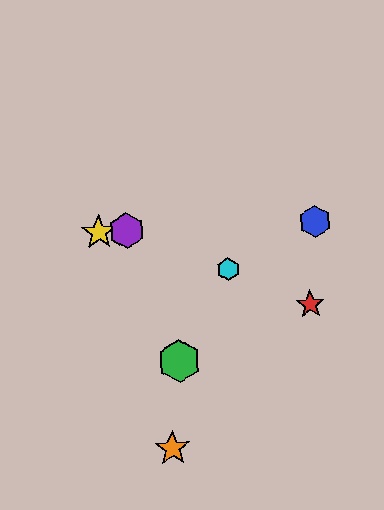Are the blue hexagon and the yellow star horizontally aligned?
Yes, both are at y≈222.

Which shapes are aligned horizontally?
The blue hexagon, the yellow star, the purple hexagon are aligned horizontally.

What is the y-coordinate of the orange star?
The orange star is at y≈448.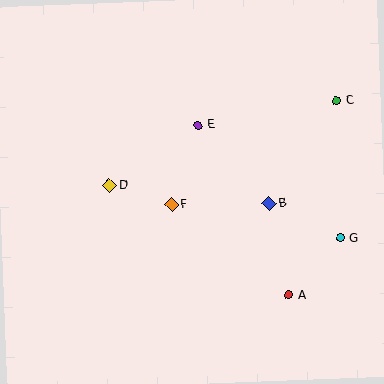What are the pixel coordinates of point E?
Point E is at (198, 125).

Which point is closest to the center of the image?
Point F at (172, 205) is closest to the center.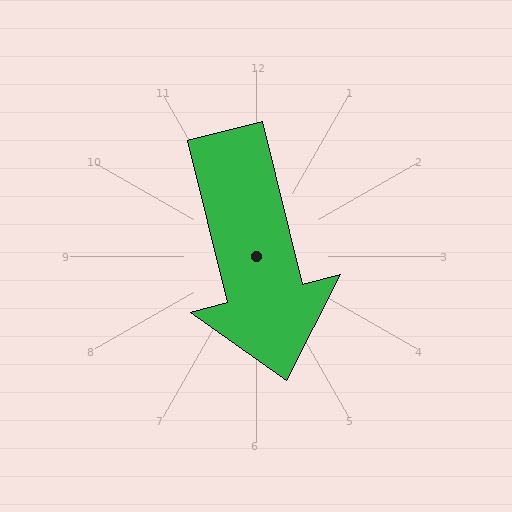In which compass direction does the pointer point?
South.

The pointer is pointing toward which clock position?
Roughly 6 o'clock.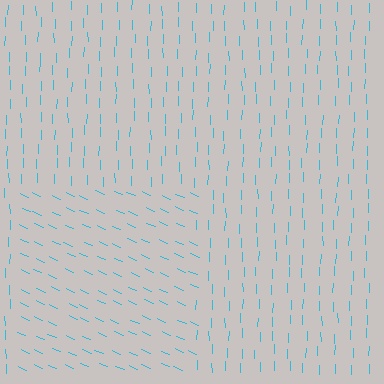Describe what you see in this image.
The image is filled with small cyan line segments. A rectangle region in the image has lines oriented differently from the surrounding lines, creating a visible texture boundary.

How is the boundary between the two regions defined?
The boundary is defined purely by a change in line orientation (approximately 67 degrees difference). All lines are the same color and thickness.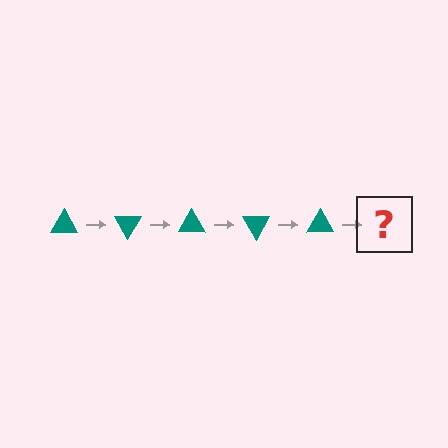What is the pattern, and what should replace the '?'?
The pattern is that the triangle rotates 60 degrees each step. The '?' should be a teal triangle rotated 300 degrees.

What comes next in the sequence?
The next element should be a teal triangle rotated 300 degrees.